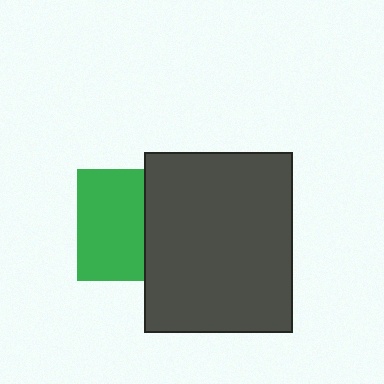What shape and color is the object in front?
The object in front is a dark gray rectangle.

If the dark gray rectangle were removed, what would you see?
You would see the complete green square.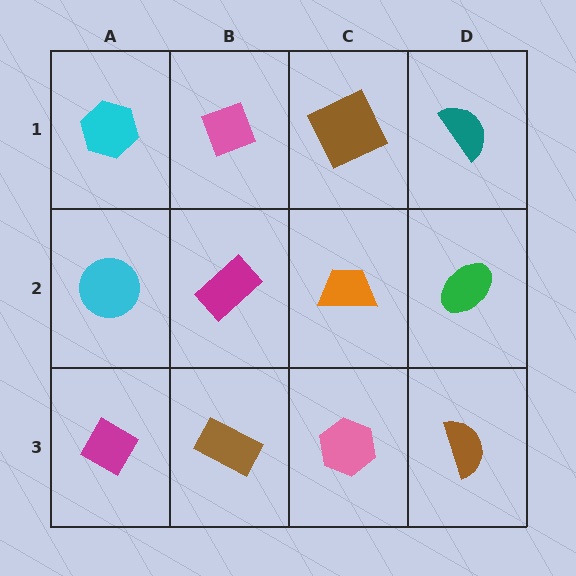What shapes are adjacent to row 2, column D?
A teal semicircle (row 1, column D), a brown semicircle (row 3, column D), an orange trapezoid (row 2, column C).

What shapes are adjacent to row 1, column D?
A green ellipse (row 2, column D), a brown square (row 1, column C).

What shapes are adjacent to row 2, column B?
A pink diamond (row 1, column B), a brown rectangle (row 3, column B), a cyan circle (row 2, column A), an orange trapezoid (row 2, column C).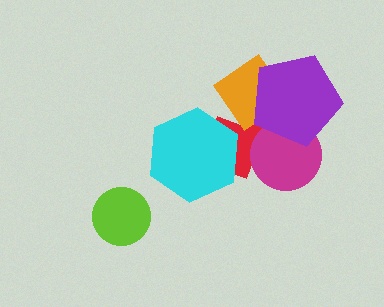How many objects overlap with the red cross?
4 objects overlap with the red cross.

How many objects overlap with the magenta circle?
2 objects overlap with the magenta circle.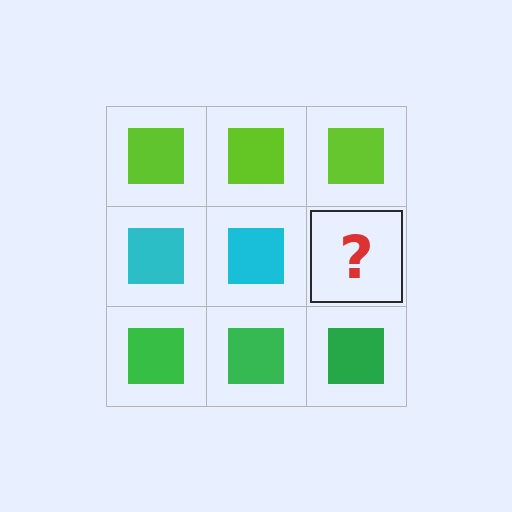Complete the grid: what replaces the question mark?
The question mark should be replaced with a cyan square.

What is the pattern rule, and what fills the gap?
The rule is that each row has a consistent color. The gap should be filled with a cyan square.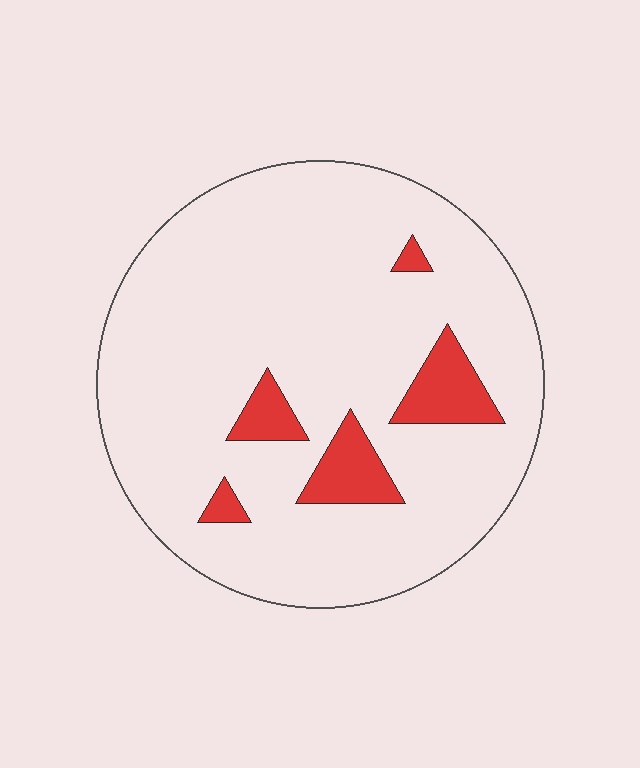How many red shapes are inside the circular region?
5.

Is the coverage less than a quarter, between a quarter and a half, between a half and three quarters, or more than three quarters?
Less than a quarter.